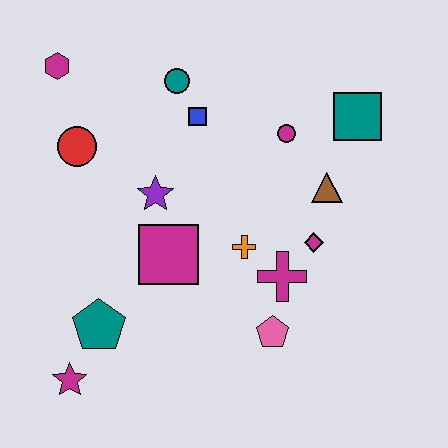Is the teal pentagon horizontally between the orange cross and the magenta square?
No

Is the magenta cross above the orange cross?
No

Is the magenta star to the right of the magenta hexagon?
Yes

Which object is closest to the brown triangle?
The magenta diamond is closest to the brown triangle.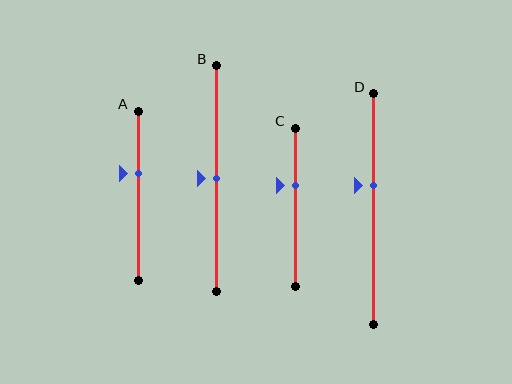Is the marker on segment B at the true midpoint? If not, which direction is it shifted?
Yes, the marker on segment B is at the true midpoint.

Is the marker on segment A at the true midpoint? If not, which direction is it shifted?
No, the marker on segment A is shifted upward by about 13% of the segment length.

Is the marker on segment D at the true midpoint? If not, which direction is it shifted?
No, the marker on segment D is shifted upward by about 10% of the segment length.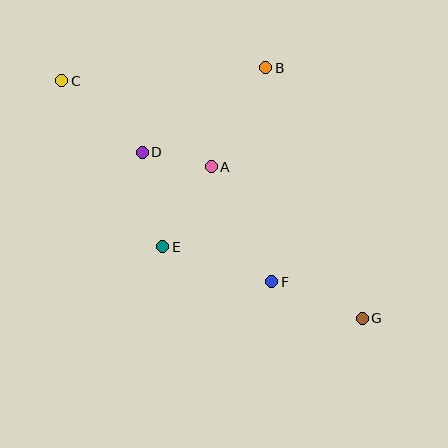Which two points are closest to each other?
Points A and D are closest to each other.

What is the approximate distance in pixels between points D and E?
The distance between D and E is approximately 96 pixels.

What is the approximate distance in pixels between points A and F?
The distance between A and F is approximately 130 pixels.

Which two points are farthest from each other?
Points C and G are farthest from each other.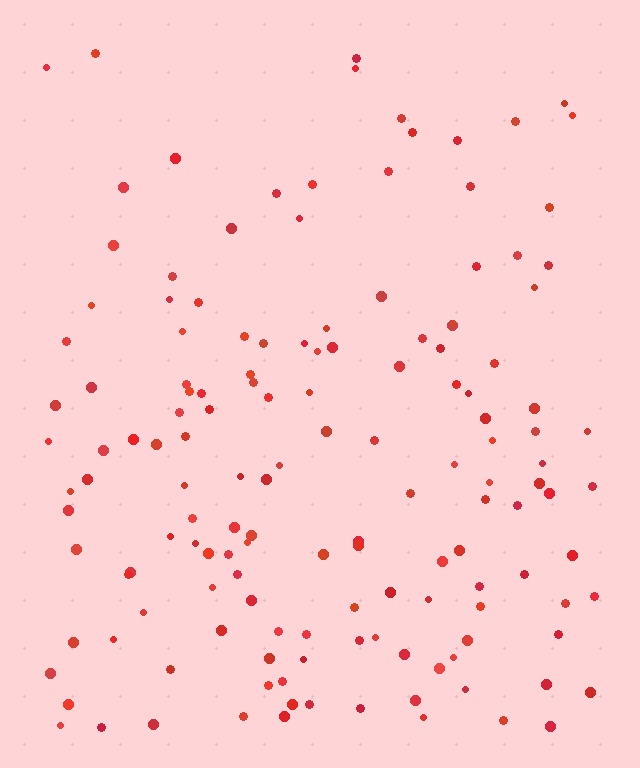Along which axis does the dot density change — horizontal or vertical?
Vertical.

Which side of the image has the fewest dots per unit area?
The top.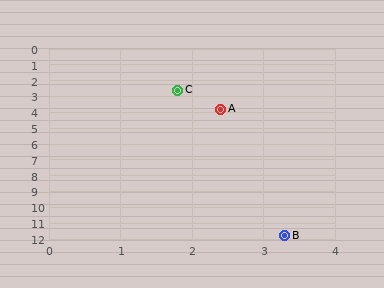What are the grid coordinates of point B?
Point B is at approximately (3.3, 11.8).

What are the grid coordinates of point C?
Point C is at approximately (1.8, 2.6).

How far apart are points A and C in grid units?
Points A and C are about 1.3 grid units apart.